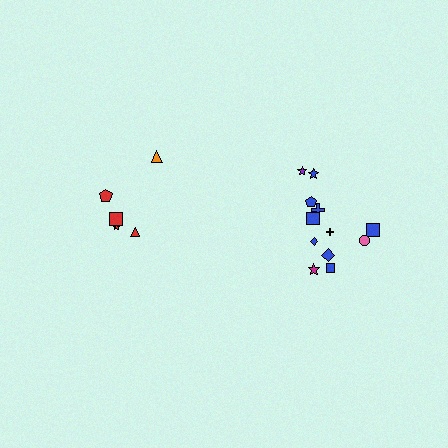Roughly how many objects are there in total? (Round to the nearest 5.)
Roughly 15 objects in total.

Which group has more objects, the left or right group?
The right group.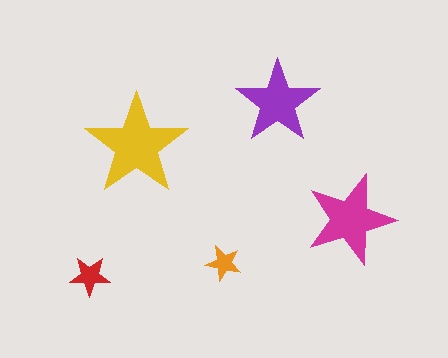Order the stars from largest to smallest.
the yellow one, the magenta one, the purple one, the red one, the orange one.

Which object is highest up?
The purple star is topmost.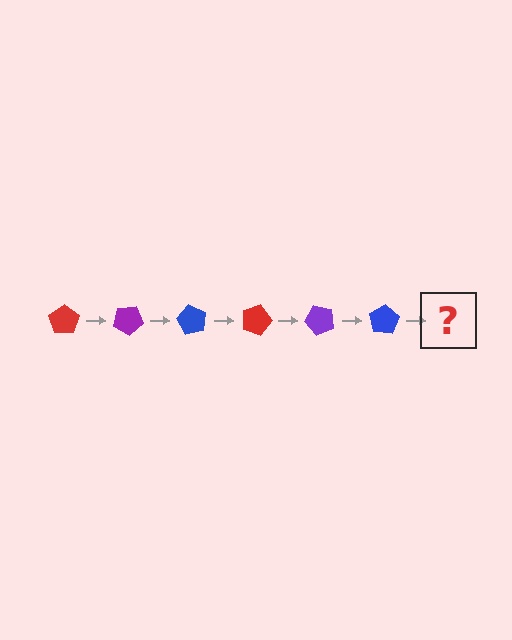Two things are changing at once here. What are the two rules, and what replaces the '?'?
The two rules are that it rotates 30 degrees each step and the color cycles through red, purple, and blue. The '?' should be a red pentagon, rotated 180 degrees from the start.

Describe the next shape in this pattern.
It should be a red pentagon, rotated 180 degrees from the start.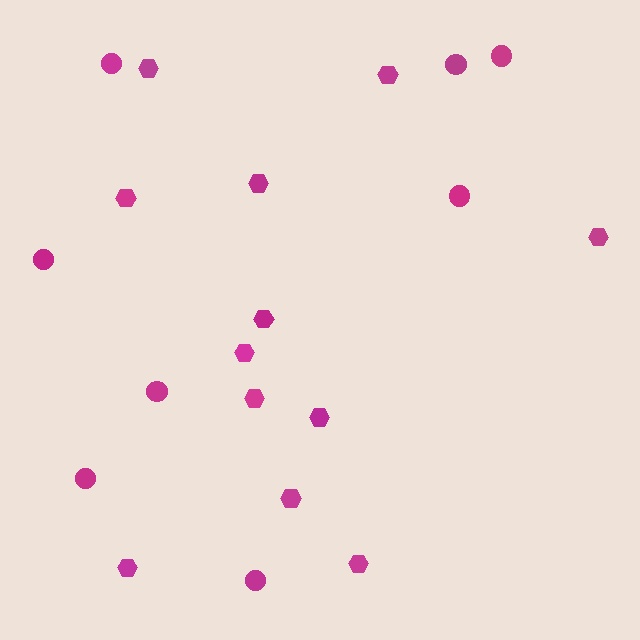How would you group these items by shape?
There are 2 groups: one group of circles (8) and one group of hexagons (12).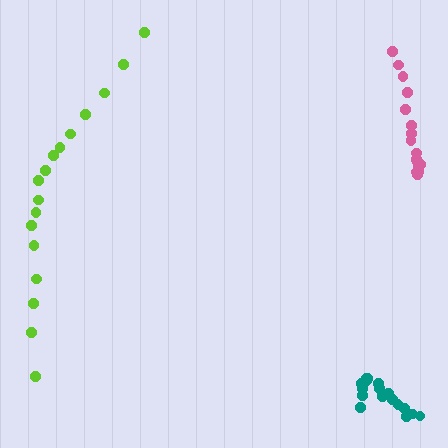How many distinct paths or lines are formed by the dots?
There are 3 distinct paths.